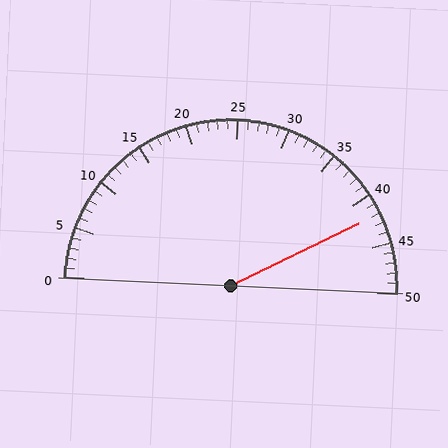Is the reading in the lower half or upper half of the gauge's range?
The reading is in the upper half of the range (0 to 50).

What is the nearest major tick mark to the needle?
The nearest major tick mark is 40.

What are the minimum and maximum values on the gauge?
The gauge ranges from 0 to 50.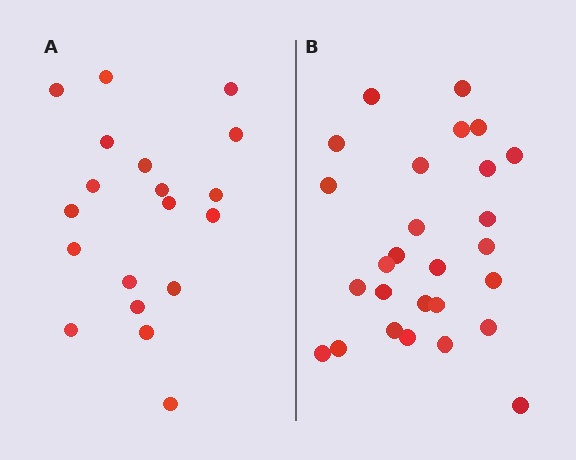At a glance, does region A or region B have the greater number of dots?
Region B (the right region) has more dots.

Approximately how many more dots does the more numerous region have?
Region B has roughly 8 or so more dots than region A.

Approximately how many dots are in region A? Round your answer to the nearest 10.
About 20 dots. (The exact count is 19, which rounds to 20.)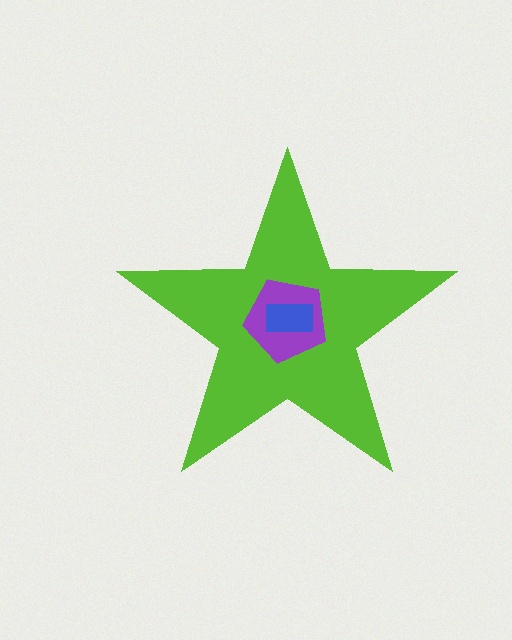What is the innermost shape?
The blue rectangle.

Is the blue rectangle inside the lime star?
Yes.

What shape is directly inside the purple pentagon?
The blue rectangle.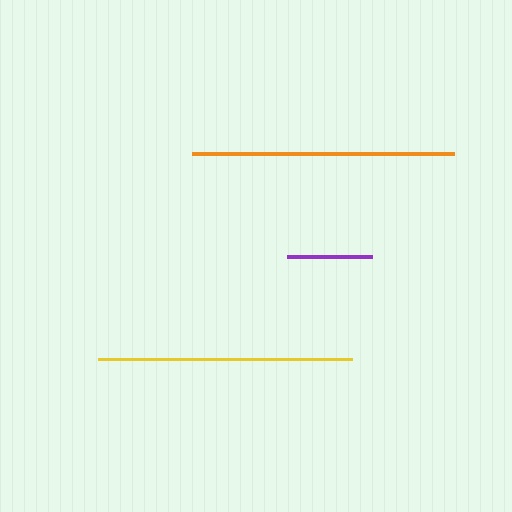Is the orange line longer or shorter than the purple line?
The orange line is longer than the purple line.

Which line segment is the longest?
The orange line is the longest at approximately 262 pixels.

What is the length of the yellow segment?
The yellow segment is approximately 254 pixels long.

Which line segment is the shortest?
The purple line is the shortest at approximately 85 pixels.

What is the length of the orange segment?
The orange segment is approximately 262 pixels long.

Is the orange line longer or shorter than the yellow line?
The orange line is longer than the yellow line.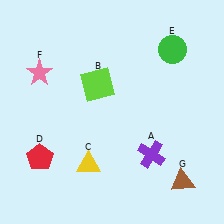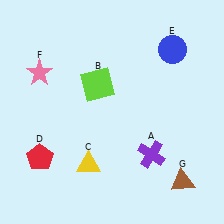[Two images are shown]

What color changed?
The circle (E) changed from green in Image 1 to blue in Image 2.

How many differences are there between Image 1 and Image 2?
There is 1 difference between the two images.